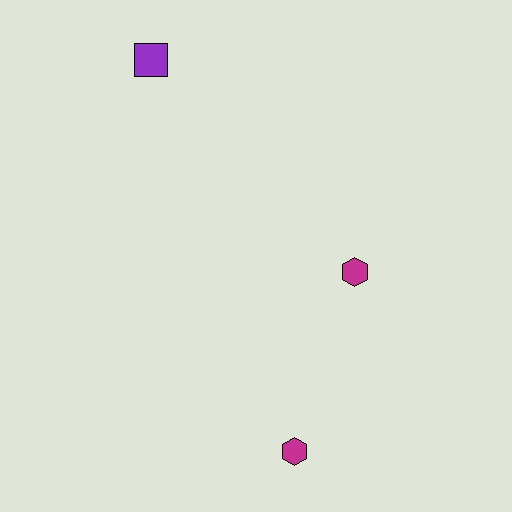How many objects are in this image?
There are 3 objects.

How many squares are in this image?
There is 1 square.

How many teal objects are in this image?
There are no teal objects.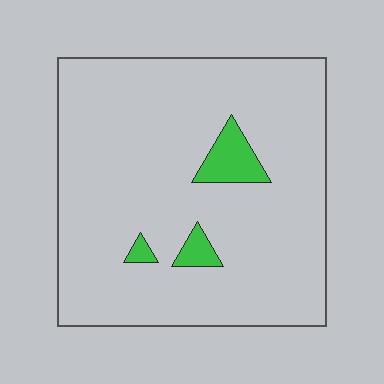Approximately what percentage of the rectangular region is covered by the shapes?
Approximately 5%.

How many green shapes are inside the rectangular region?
3.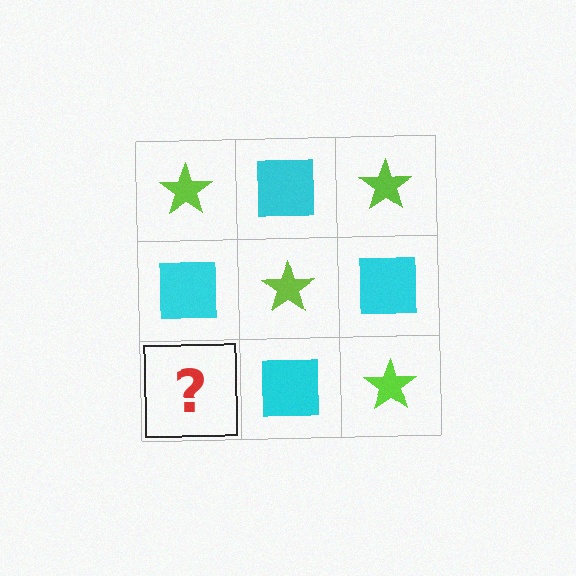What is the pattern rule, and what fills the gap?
The rule is that it alternates lime star and cyan square in a checkerboard pattern. The gap should be filled with a lime star.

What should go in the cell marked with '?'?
The missing cell should contain a lime star.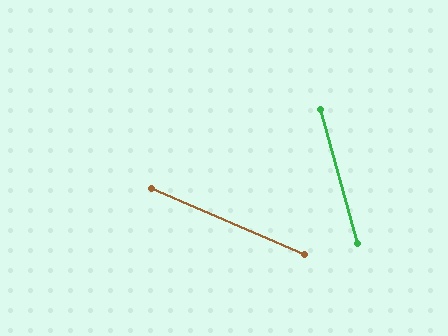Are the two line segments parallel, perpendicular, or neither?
Neither parallel nor perpendicular — they differ by about 51°.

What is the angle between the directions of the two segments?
Approximately 51 degrees.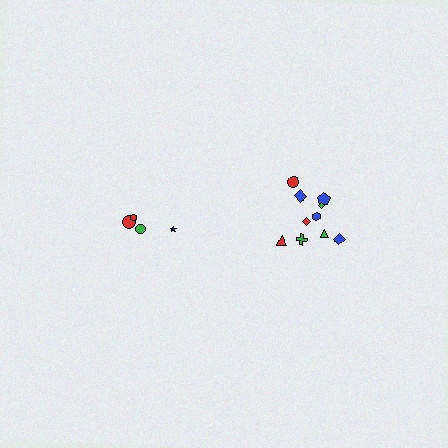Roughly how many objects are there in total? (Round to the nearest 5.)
Roughly 15 objects in total.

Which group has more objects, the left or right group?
The right group.